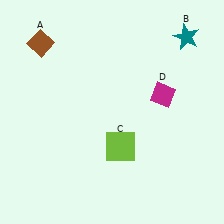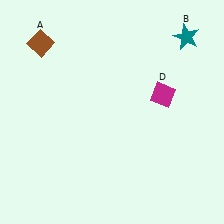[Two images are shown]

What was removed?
The lime square (C) was removed in Image 2.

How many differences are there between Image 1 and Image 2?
There is 1 difference between the two images.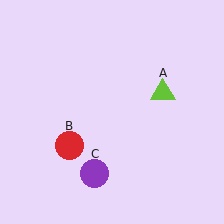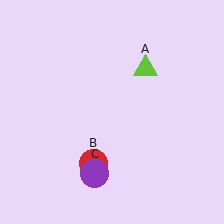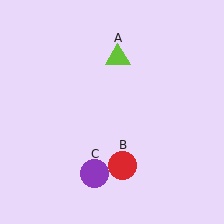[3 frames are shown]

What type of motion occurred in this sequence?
The lime triangle (object A), red circle (object B) rotated counterclockwise around the center of the scene.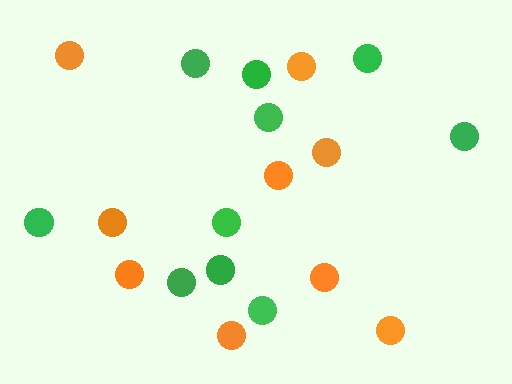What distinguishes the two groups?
There are 2 groups: one group of orange circles (9) and one group of green circles (10).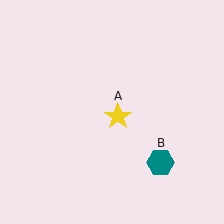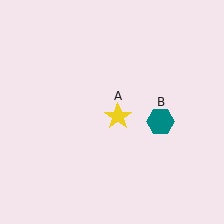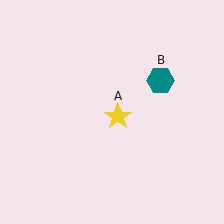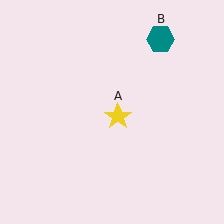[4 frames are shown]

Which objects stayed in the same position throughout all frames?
Yellow star (object A) remained stationary.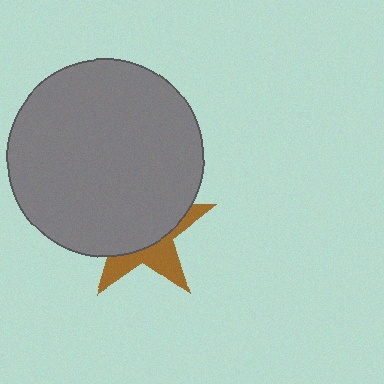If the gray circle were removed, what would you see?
You would see the complete brown star.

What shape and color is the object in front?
The object in front is a gray circle.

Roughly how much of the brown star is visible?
A small part of it is visible (roughly 36%).